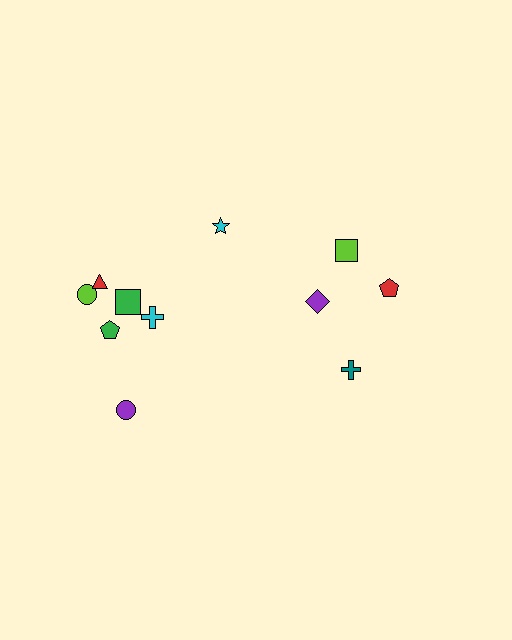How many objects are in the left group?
There are 7 objects.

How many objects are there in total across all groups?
There are 11 objects.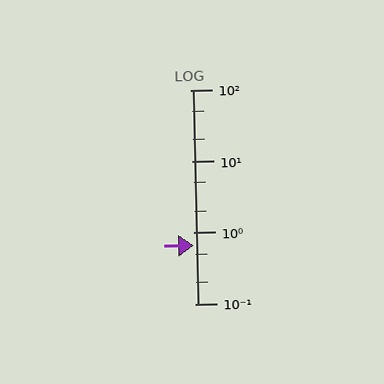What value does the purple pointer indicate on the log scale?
The pointer indicates approximately 0.67.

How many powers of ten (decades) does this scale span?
The scale spans 3 decades, from 0.1 to 100.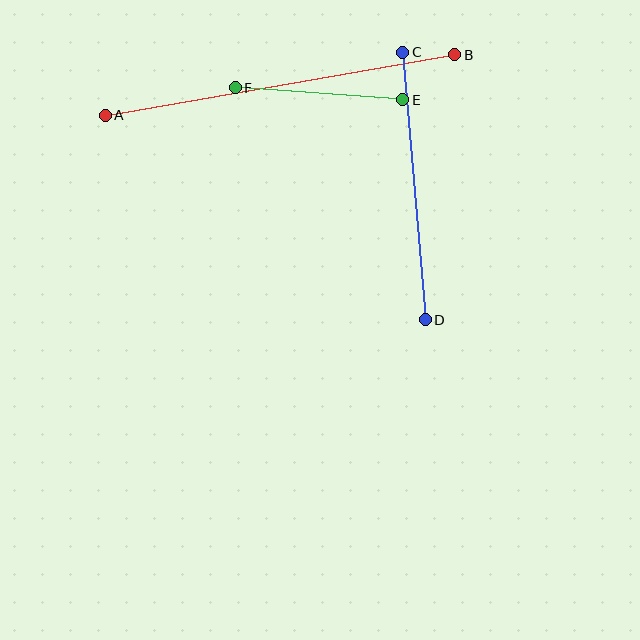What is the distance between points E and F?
The distance is approximately 168 pixels.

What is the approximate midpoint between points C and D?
The midpoint is at approximately (414, 186) pixels.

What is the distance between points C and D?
The distance is approximately 268 pixels.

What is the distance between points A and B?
The distance is approximately 355 pixels.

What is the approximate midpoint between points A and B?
The midpoint is at approximately (280, 85) pixels.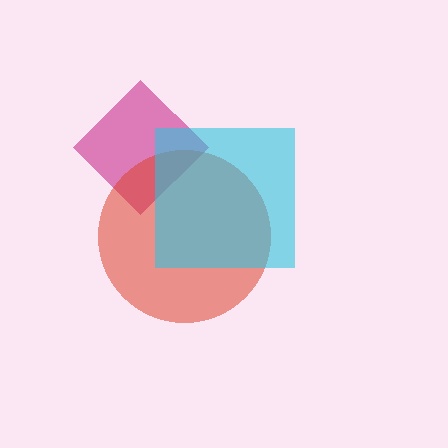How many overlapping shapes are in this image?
There are 3 overlapping shapes in the image.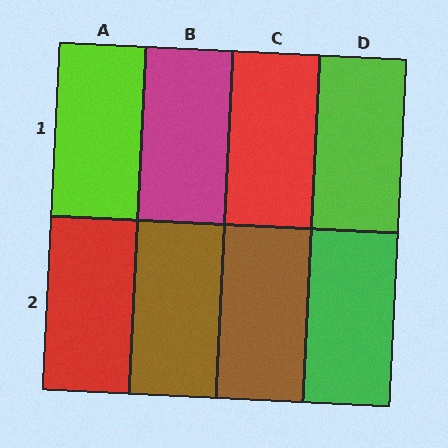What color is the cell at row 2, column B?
Brown.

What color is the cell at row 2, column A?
Red.